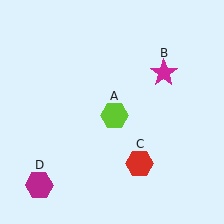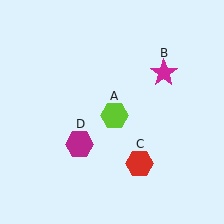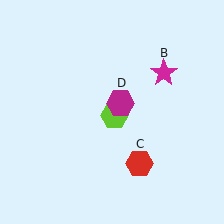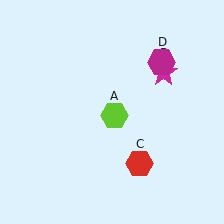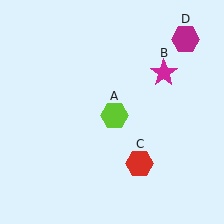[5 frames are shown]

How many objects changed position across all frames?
1 object changed position: magenta hexagon (object D).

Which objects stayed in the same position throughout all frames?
Lime hexagon (object A) and magenta star (object B) and red hexagon (object C) remained stationary.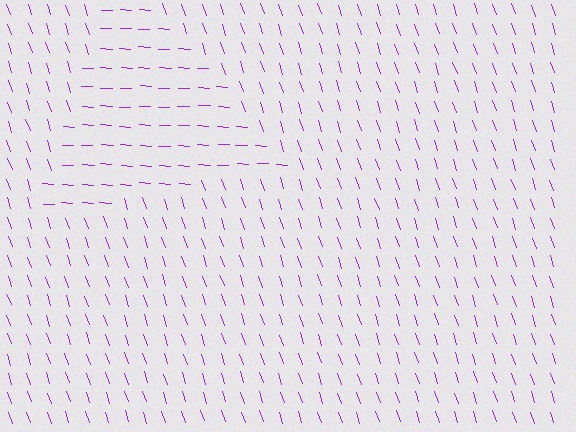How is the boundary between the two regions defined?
The boundary is defined purely by a change in line orientation (approximately 68 degrees difference). All lines are the same color and thickness.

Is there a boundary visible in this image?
Yes, there is a texture boundary formed by a change in line orientation.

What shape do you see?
I see a triangle.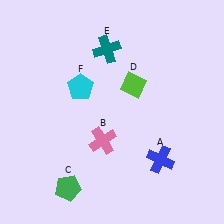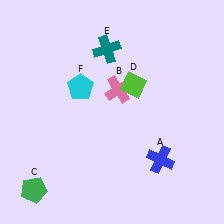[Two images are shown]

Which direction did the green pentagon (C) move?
The green pentagon (C) moved left.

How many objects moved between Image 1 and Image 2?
2 objects moved between the two images.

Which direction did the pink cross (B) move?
The pink cross (B) moved up.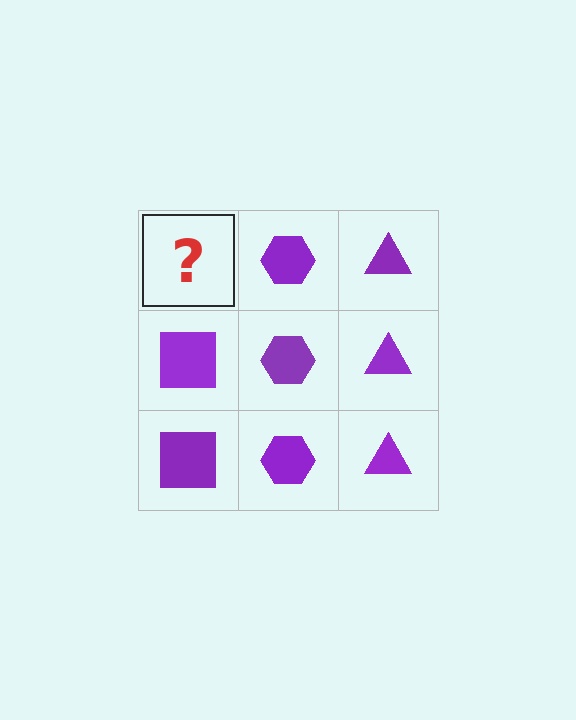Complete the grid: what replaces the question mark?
The question mark should be replaced with a purple square.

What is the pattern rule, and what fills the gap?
The rule is that each column has a consistent shape. The gap should be filled with a purple square.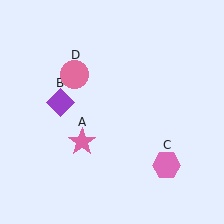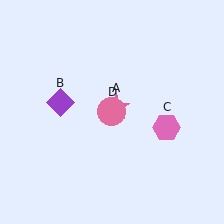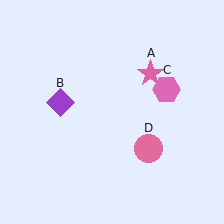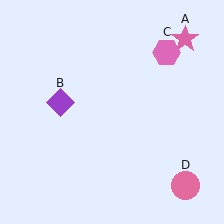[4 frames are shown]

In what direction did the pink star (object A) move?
The pink star (object A) moved up and to the right.